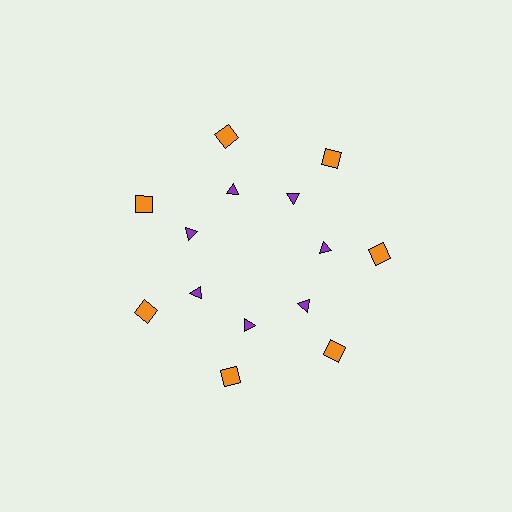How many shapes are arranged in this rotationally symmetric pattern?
There are 14 shapes, arranged in 7 groups of 2.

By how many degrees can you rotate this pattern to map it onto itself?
The pattern maps onto itself every 51 degrees of rotation.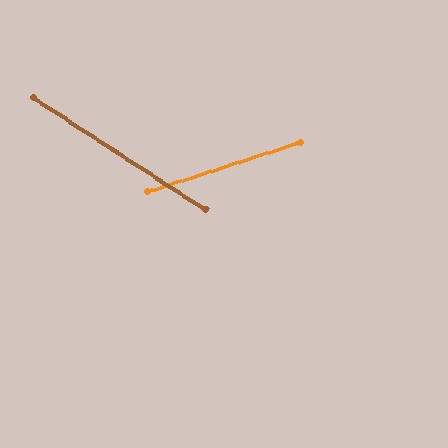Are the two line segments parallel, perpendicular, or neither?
Neither parallel nor perpendicular — they differ by about 51°.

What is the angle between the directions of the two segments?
Approximately 51 degrees.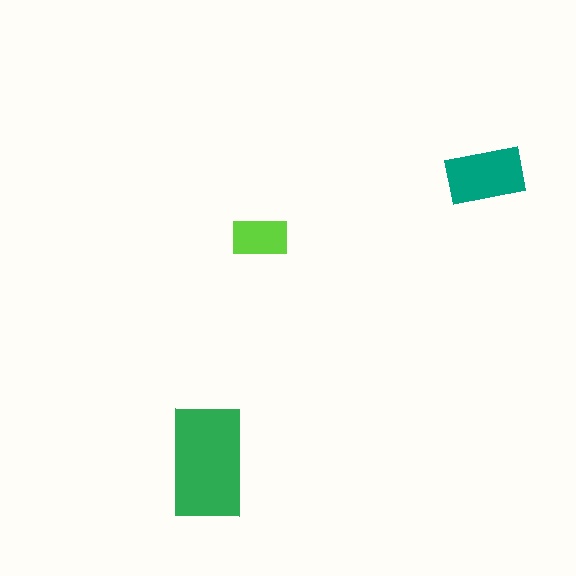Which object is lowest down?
The green rectangle is bottommost.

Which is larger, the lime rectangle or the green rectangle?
The green one.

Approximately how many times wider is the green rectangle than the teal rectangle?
About 1.5 times wider.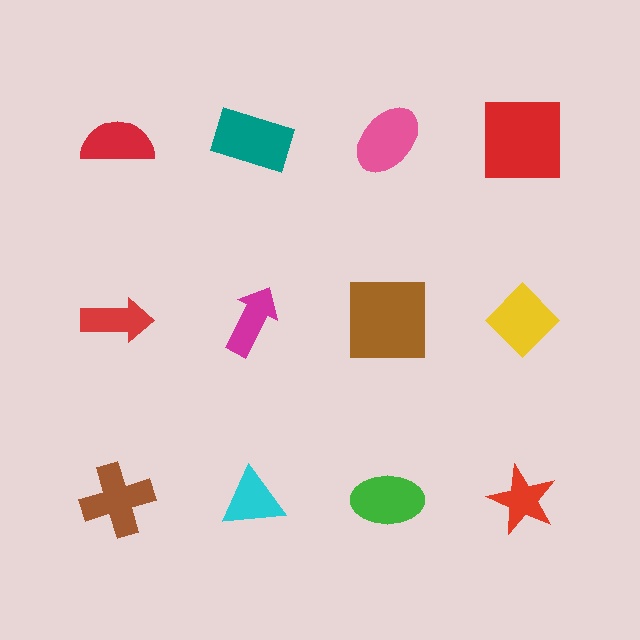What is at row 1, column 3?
A pink ellipse.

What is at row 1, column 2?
A teal rectangle.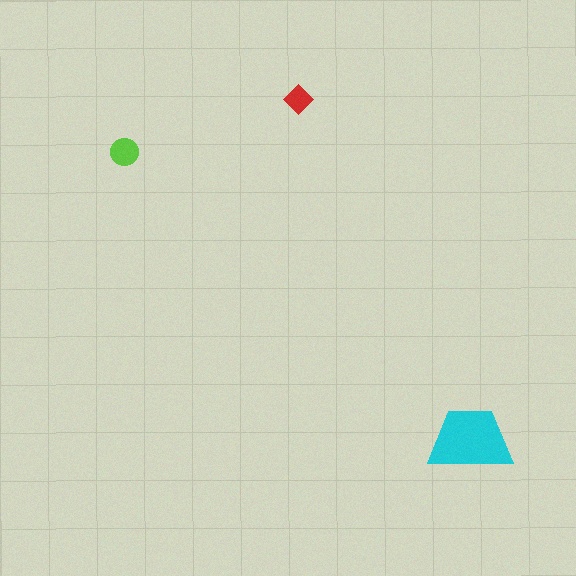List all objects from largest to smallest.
The cyan trapezoid, the lime circle, the red diamond.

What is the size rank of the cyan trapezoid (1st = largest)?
1st.